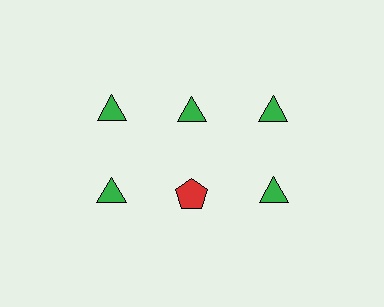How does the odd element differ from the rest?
It differs in both color (red instead of green) and shape (pentagon instead of triangle).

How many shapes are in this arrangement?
There are 6 shapes arranged in a grid pattern.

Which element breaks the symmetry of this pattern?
The red pentagon in the second row, second from left column breaks the symmetry. All other shapes are green triangles.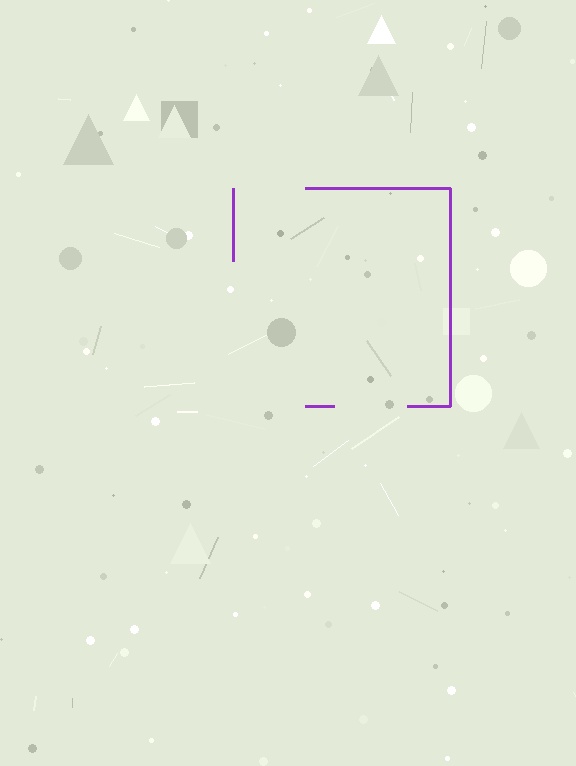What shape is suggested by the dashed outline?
The dashed outline suggests a square.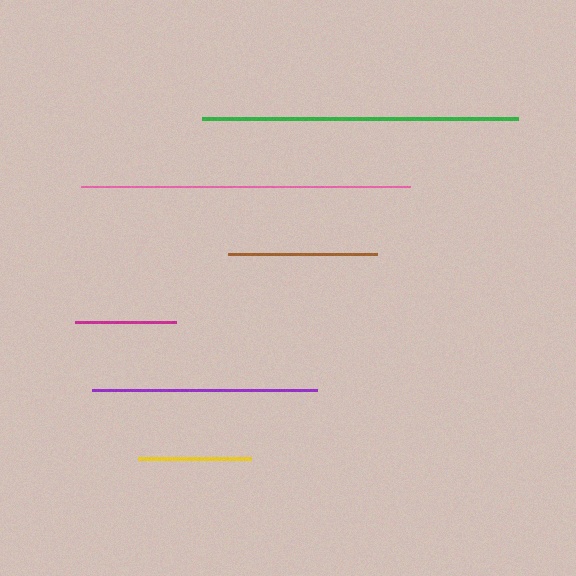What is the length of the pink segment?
The pink segment is approximately 329 pixels long.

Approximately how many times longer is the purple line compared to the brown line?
The purple line is approximately 1.5 times the length of the brown line.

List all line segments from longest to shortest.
From longest to shortest: pink, green, purple, brown, yellow, magenta.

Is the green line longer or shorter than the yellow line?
The green line is longer than the yellow line.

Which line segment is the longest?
The pink line is the longest at approximately 329 pixels.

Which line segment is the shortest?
The magenta line is the shortest at approximately 101 pixels.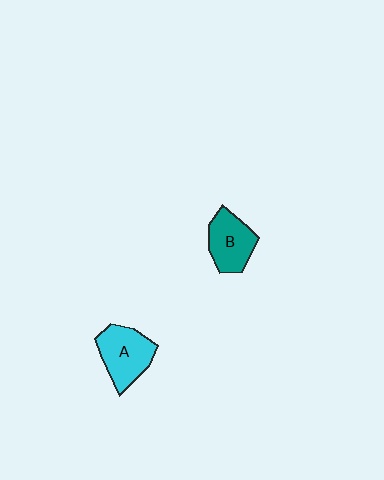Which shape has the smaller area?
Shape B (teal).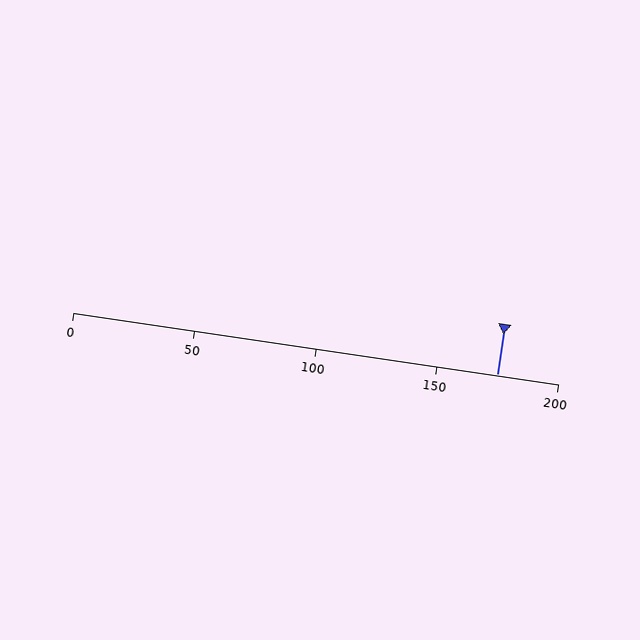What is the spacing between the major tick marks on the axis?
The major ticks are spaced 50 apart.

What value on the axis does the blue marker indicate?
The marker indicates approximately 175.